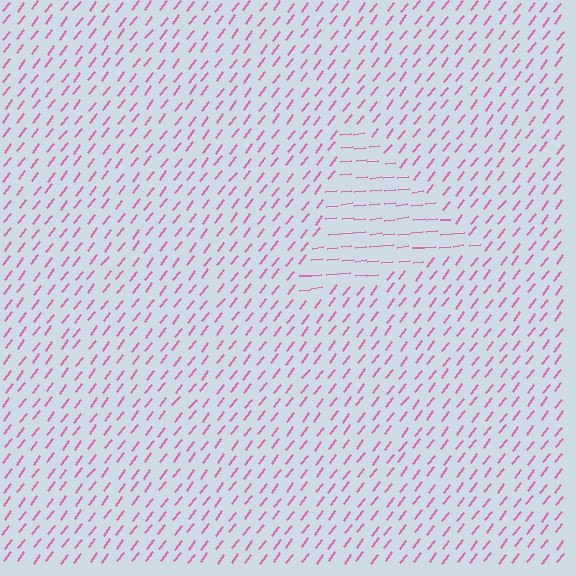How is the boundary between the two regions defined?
The boundary is defined purely by a change in line orientation (approximately 45 degrees difference). All lines are the same color and thickness.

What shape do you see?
I see a triangle.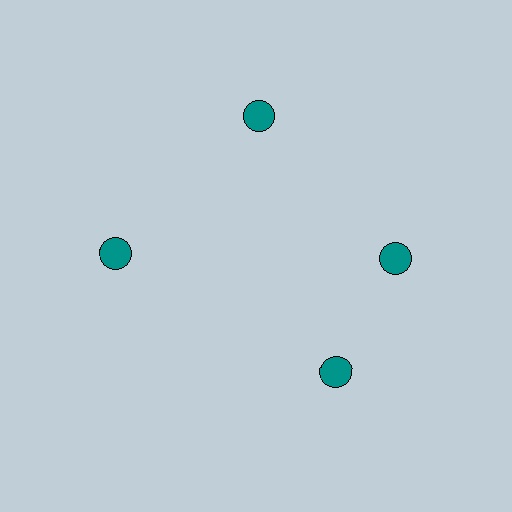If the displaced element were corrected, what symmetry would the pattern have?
It would have 4-fold rotational symmetry — the pattern would map onto itself every 90 degrees.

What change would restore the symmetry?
The symmetry would be restored by rotating it back into even spacing with its neighbors so that all 4 circles sit at equal angles and equal distance from the center.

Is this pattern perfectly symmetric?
No. The 4 teal circles are arranged in a ring, but one element near the 6 o'clock position is rotated out of alignment along the ring, breaking the 4-fold rotational symmetry.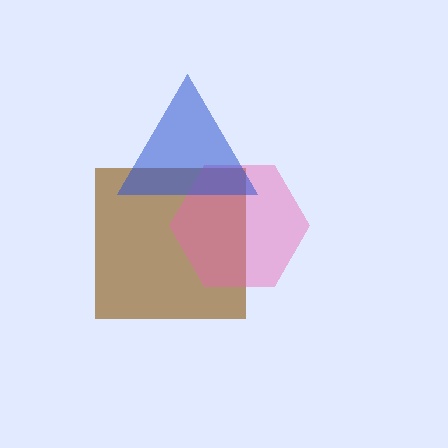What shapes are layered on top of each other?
The layered shapes are: a brown square, a pink hexagon, a blue triangle.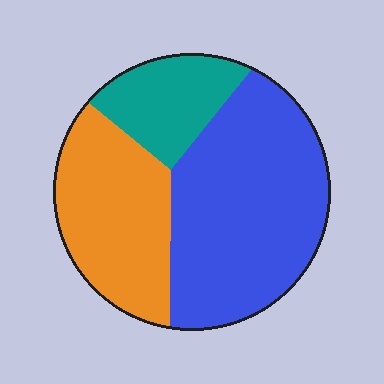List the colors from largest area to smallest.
From largest to smallest: blue, orange, teal.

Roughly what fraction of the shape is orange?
Orange takes up between a quarter and a half of the shape.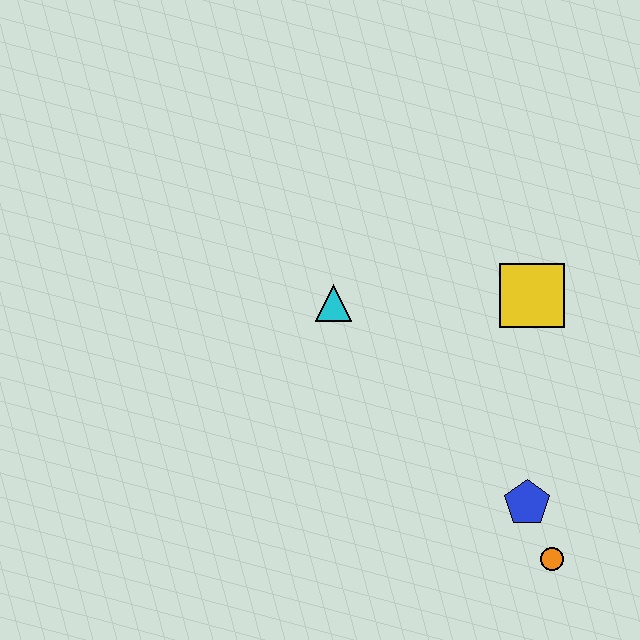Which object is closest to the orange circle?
The blue pentagon is closest to the orange circle.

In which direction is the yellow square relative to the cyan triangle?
The yellow square is to the right of the cyan triangle.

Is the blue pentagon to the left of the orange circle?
Yes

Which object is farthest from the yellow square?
The orange circle is farthest from the yellow square.